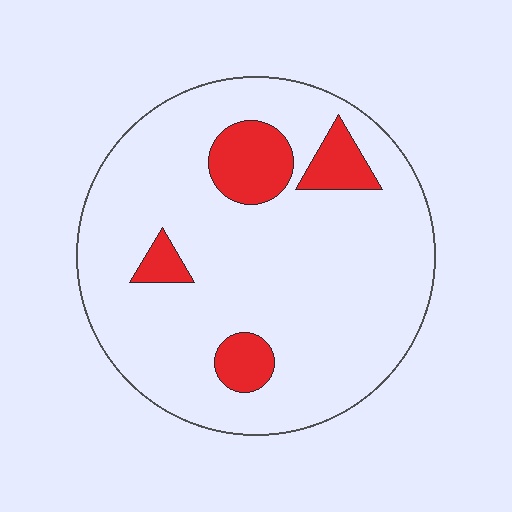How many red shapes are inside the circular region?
4.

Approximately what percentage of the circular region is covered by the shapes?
Approximately 15%.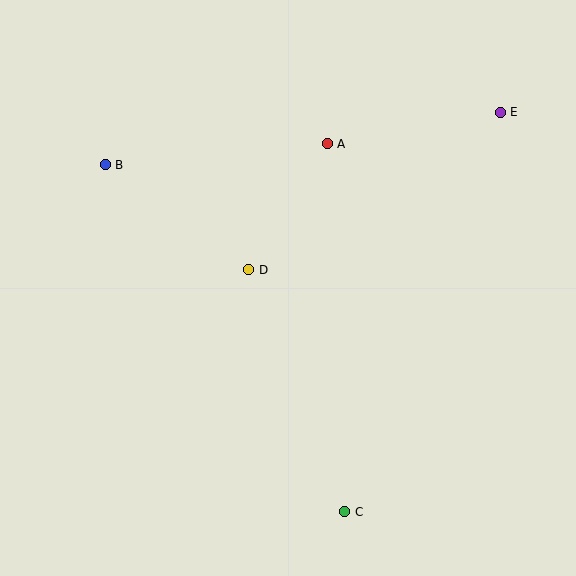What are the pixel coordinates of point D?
Point D is at (249, 270).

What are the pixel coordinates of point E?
Point E is at (500, 112).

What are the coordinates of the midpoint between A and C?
The midpoint between A and C is at (336, 328).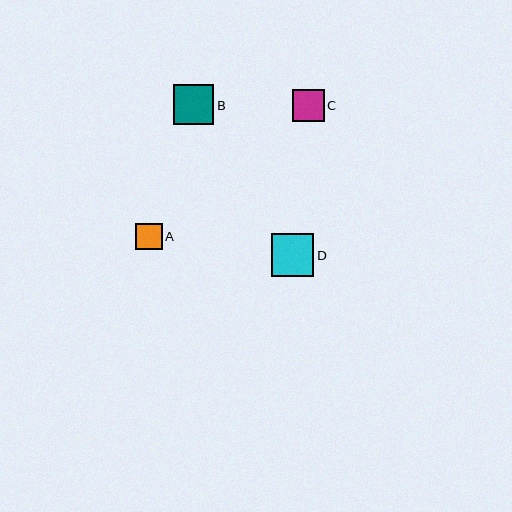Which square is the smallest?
Square A is the smallest with a size of approximately 27 pixels.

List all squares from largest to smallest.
From largest to smallest: D, B, C, A.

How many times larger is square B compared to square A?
Square B is approximately 1.5 times the size of square A.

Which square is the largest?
Square D is the largest with a size of approximately 43 pixels.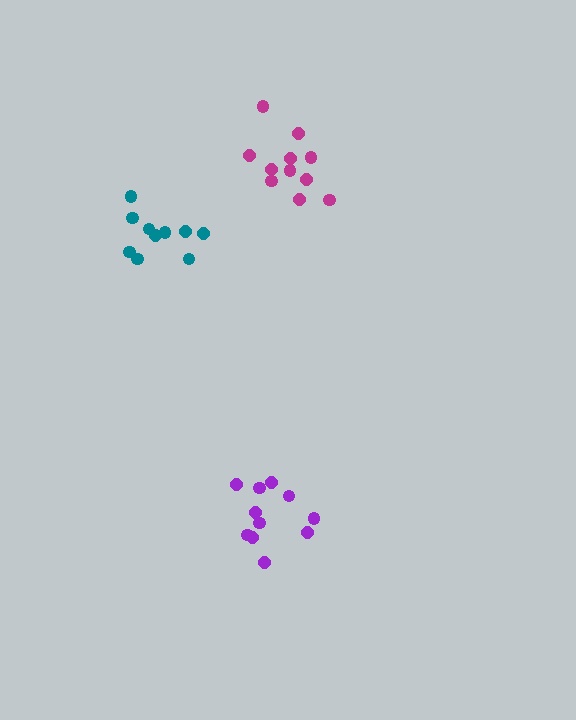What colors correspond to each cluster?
The clusters are colored: magenta, teal, purple.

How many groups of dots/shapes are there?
There are 3 groups.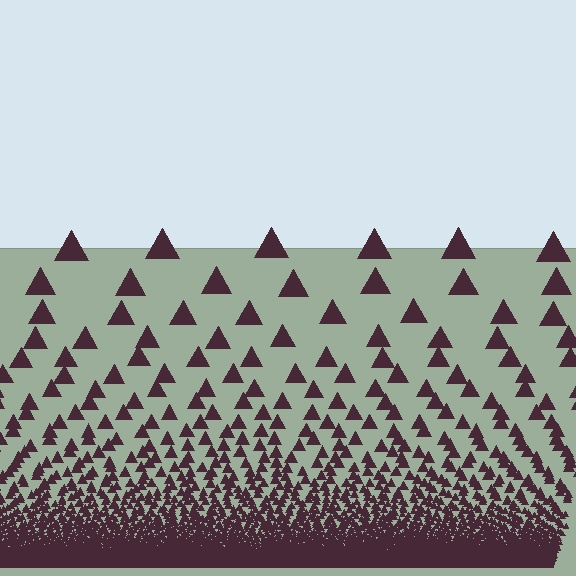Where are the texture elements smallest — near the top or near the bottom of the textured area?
Near the bottom.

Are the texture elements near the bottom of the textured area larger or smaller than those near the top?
Smaller. The gradient is inverted — elements near the bottom are smaller and denser.